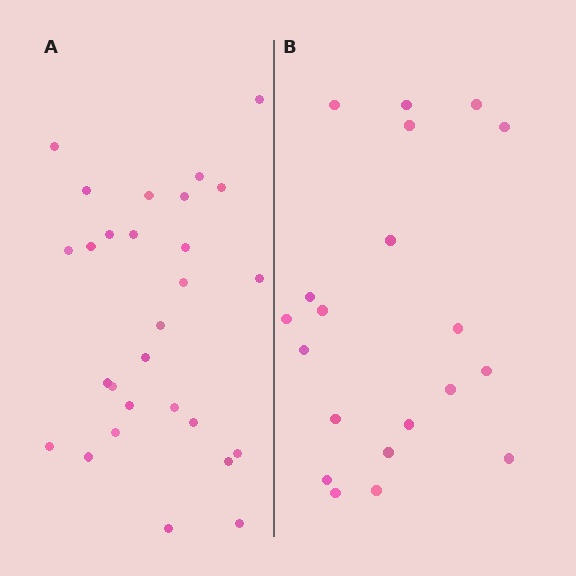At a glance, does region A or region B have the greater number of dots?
Region A (the left region) has more dots.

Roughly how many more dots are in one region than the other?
Region A has roughly 8 or so more dots than region B.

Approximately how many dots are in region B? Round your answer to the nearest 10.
About 20 dots.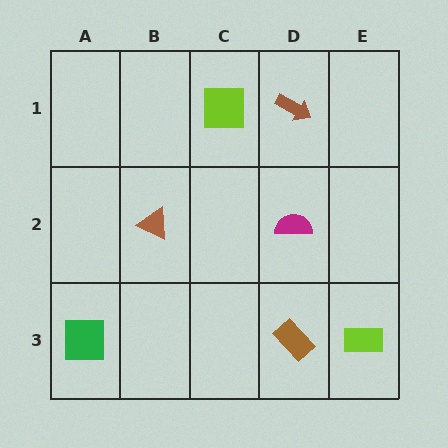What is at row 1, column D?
A brown arrow.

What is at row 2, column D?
A magenta semicircle.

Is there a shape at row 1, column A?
No, that cell is empty.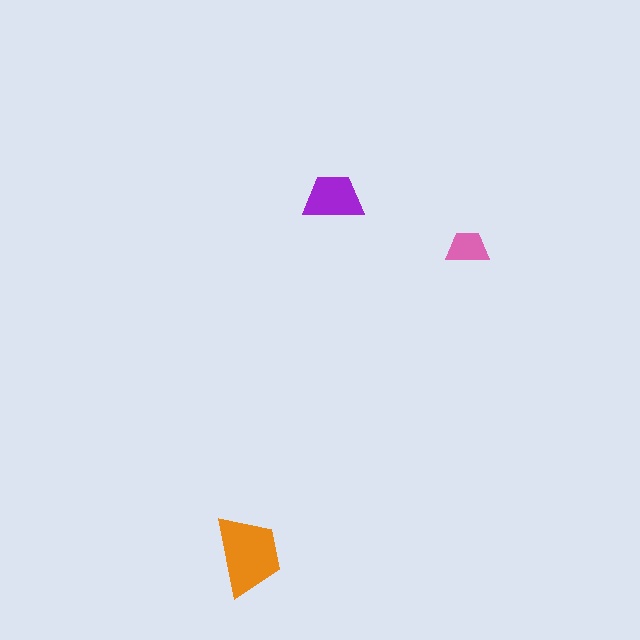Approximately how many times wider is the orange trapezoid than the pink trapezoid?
About 2 times wider.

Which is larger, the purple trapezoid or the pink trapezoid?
The purple one.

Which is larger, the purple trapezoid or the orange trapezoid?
The orange one.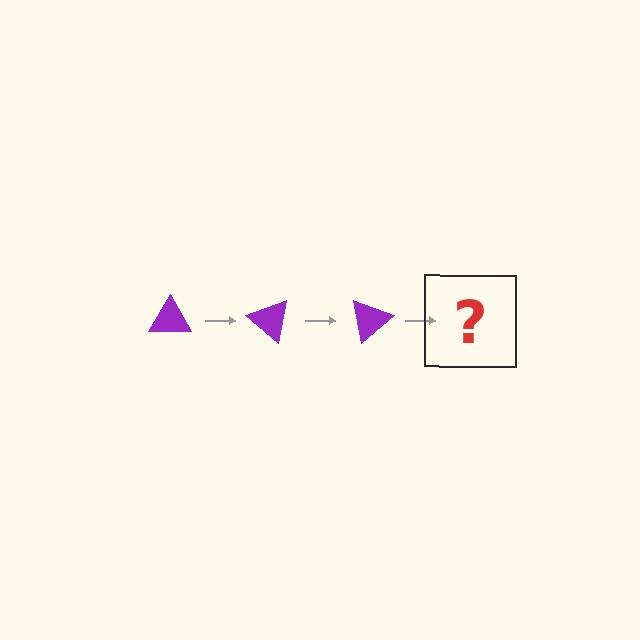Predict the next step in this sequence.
The next step is a purple triangle rotated 120 degrees.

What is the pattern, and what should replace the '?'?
The pattern is that the triangle rotates 40 degrees each step. The '?' should be a purple triangle rotated 120 degrees.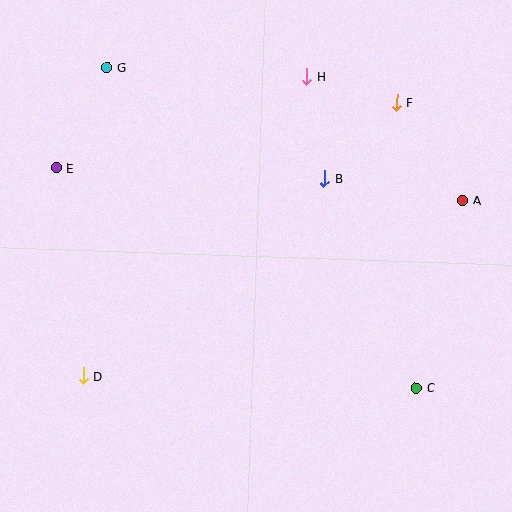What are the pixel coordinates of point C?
Point C is at (416, 388).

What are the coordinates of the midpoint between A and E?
The midpoint between A and E is at (260, 184).